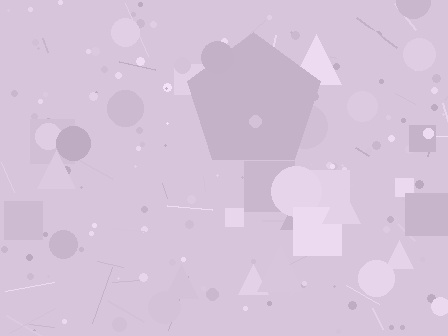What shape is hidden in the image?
A pentagon is hidden in the image.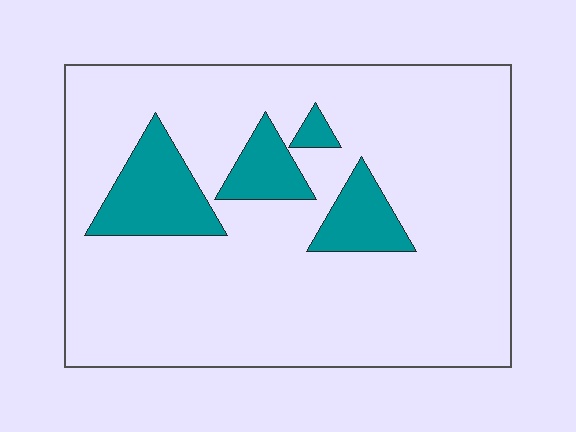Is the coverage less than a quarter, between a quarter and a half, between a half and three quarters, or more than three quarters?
Less than a quarter.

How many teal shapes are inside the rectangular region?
4.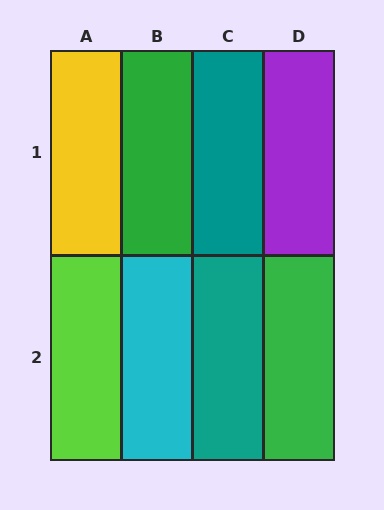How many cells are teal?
2 cells are teal.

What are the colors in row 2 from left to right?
Lime, cyan, teal, green.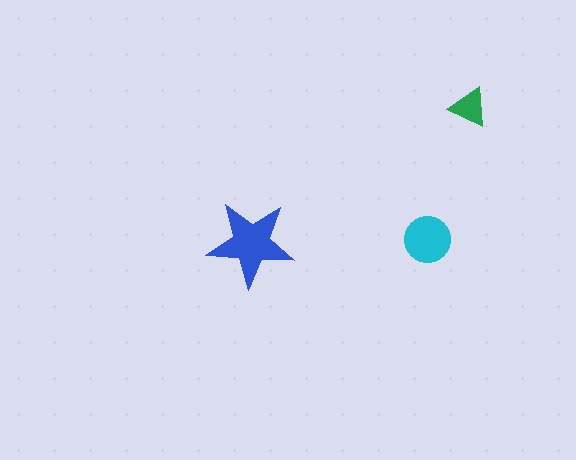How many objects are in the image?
There are 3 objects in the image.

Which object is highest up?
The green triangle is topmost.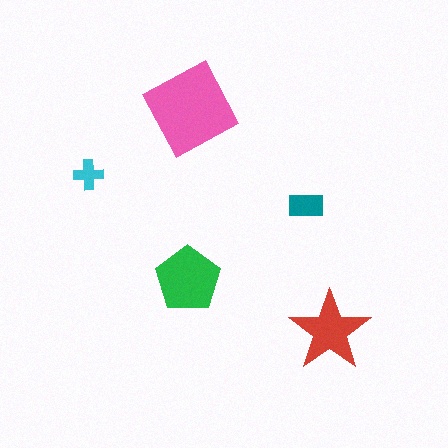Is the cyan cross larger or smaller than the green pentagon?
Smaller.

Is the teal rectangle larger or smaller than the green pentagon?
Smaller.